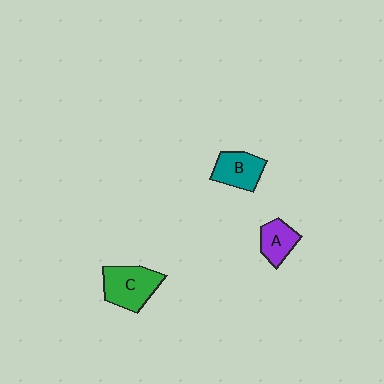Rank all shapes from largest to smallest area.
From largest to smallest: C (green), B (teal), A (purple).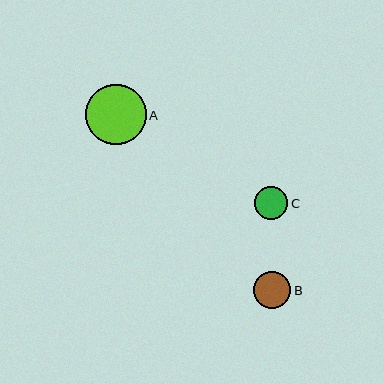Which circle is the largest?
Circle A is the largest with a size of approximately 60 pixels.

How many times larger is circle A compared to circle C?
Circle A is approximately 1.8 times the size of circle C.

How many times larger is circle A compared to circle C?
Circle A is approximately 1.8 times the size of circle C.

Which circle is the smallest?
Circle C is the smallest with a size of approximately 33 pixels.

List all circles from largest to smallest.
From largest to smallest: A, B, C.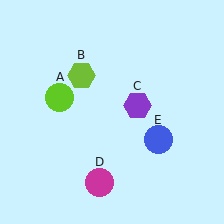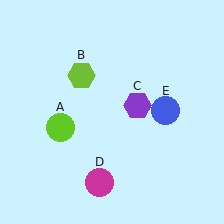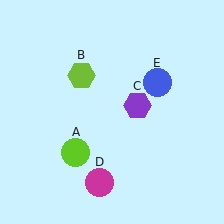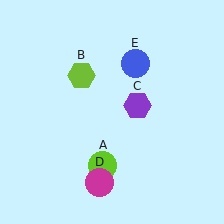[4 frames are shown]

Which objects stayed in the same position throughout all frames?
Lime hexagon (object B) and purple hexagon (object C) and magenta circle (object D) remained stationary.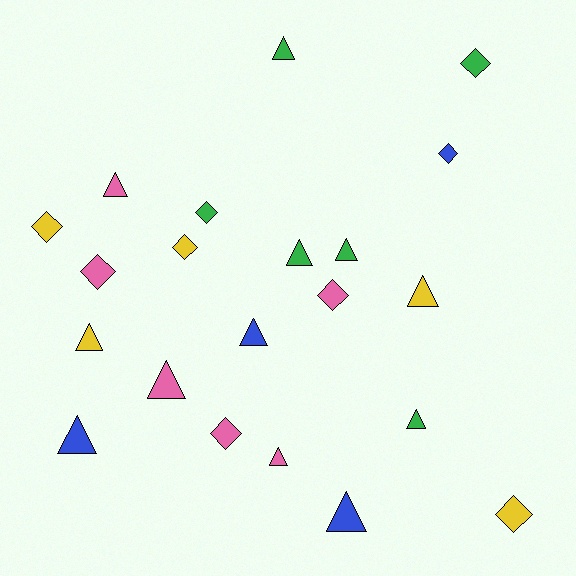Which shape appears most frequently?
Triangle, with 12 objects.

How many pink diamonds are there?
There are 3 pink diamonds.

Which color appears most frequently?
Pink, with 6 objects.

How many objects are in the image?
There are 21 objects.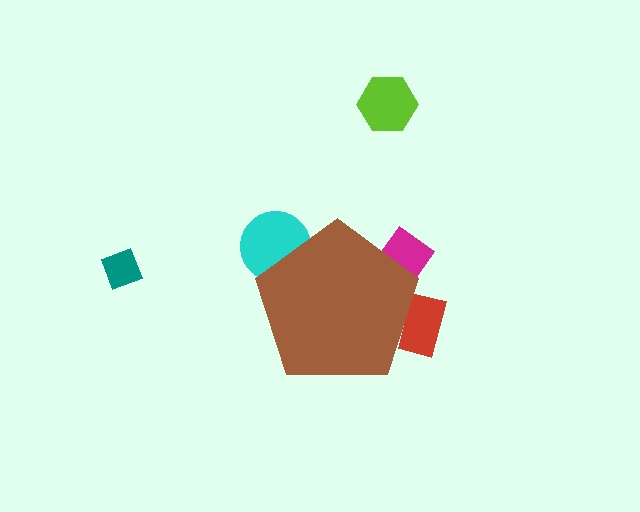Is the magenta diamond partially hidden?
Yes, the magenta diamond is partially hidden behind the brown pentagon.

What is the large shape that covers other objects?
A brown pentagon.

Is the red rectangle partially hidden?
Yes, the red rectangle is partially hidden behind the brown pentagon.